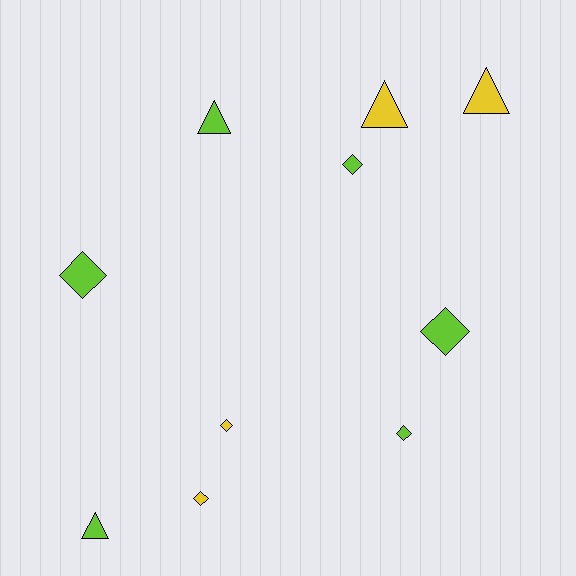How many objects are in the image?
There are 10 objects.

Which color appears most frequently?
Lime, with 6 objects.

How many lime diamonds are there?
There are 4 lime diamonds.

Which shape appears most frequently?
Diamond, with 6 objects.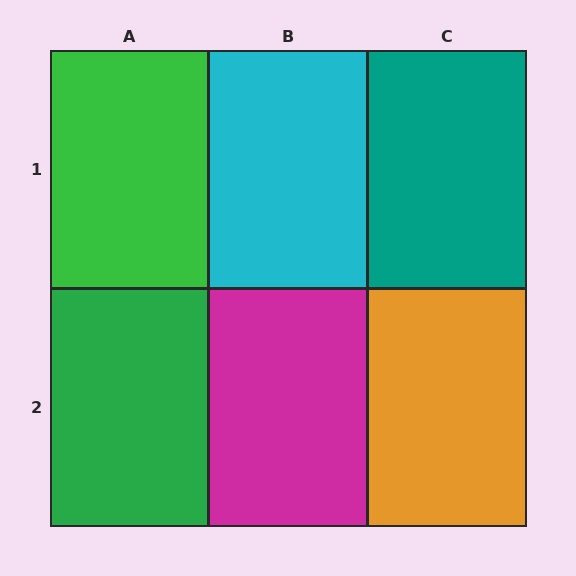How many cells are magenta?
1 cell is magenta.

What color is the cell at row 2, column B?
Magenta.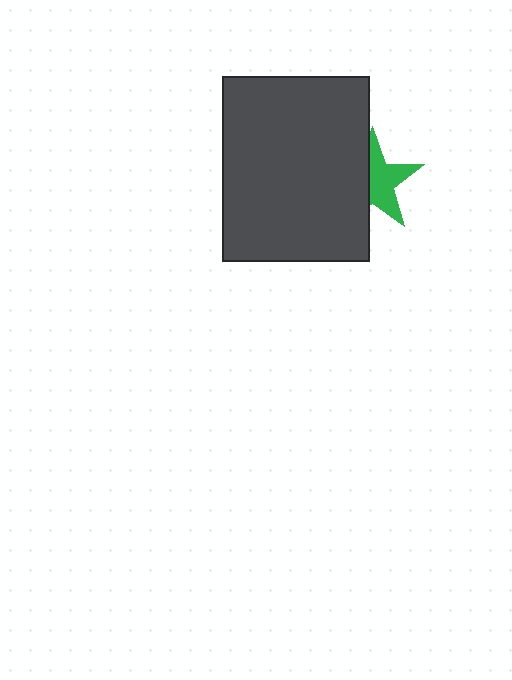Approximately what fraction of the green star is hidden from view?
Roughly 44% of the green star is hidden behind the dark gray rectangle.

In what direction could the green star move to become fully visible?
The green star could move right. That would shift it out from behind the dark gray rectangle entirely.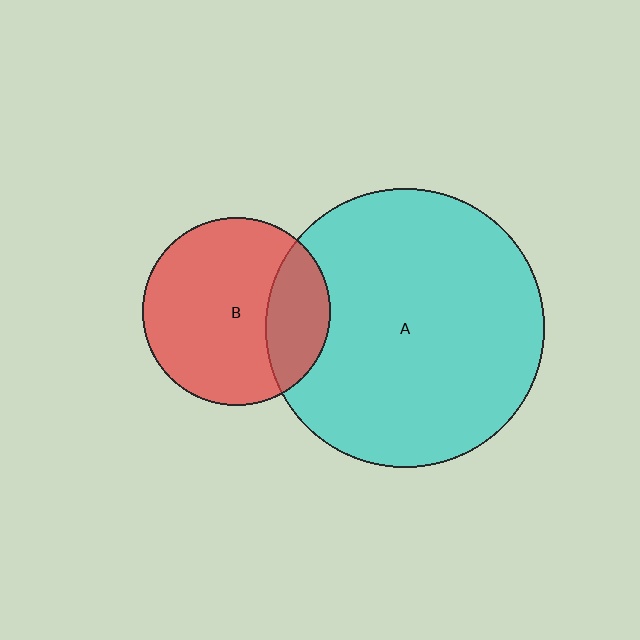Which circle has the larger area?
Circle A (cyan).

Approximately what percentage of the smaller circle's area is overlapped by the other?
Approximately 25%.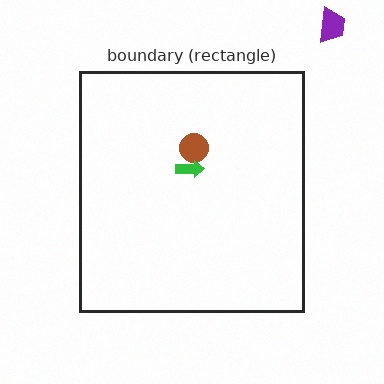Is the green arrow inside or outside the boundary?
Inside.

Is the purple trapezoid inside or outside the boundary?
Outside.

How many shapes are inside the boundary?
2 inside, 1 outside.